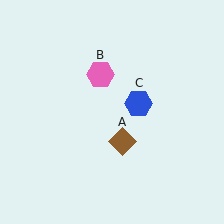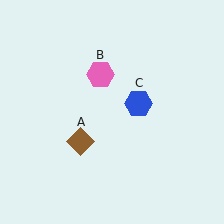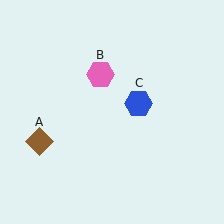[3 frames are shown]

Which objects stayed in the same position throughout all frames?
Pink hexagon (object B) and blue hexagon (object C) remained stationary.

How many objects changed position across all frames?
1 object changed position: brown diamond (object A).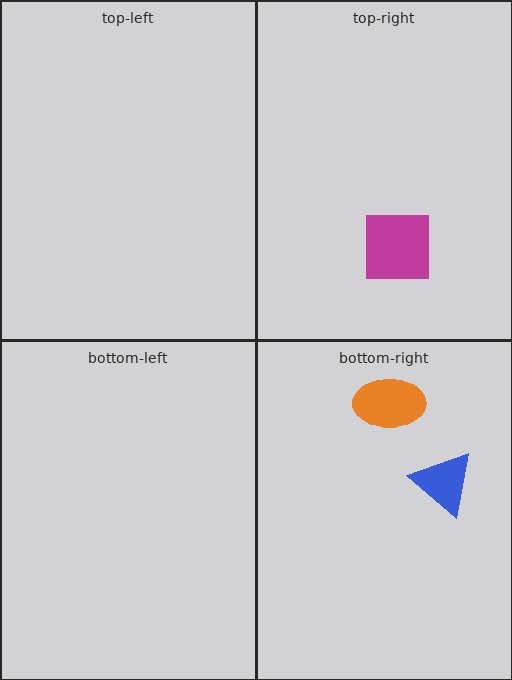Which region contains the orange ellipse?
The bottom-right region.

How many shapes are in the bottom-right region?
2.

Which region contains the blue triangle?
The bottom-right region.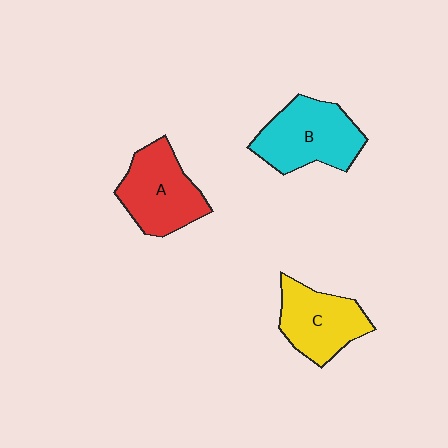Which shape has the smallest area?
Shape C (yellow).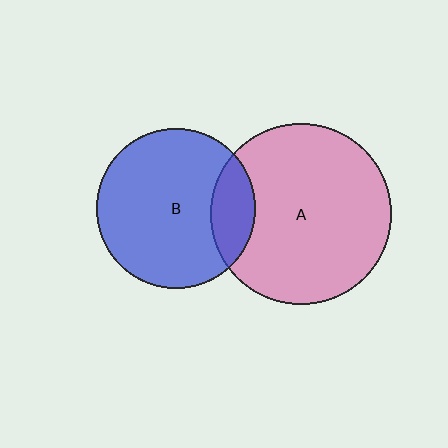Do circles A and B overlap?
Yes.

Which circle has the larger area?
Circle A (pink).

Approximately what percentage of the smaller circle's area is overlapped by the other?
Approximately 20%.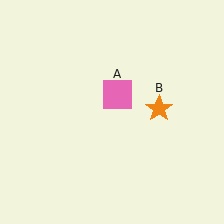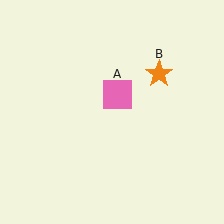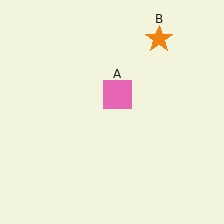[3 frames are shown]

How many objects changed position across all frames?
1 object changed position: orange star (object B).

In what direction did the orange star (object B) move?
The orange star (object B) moved up.